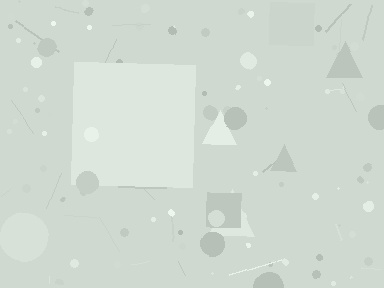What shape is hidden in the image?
A square is hidden in the image.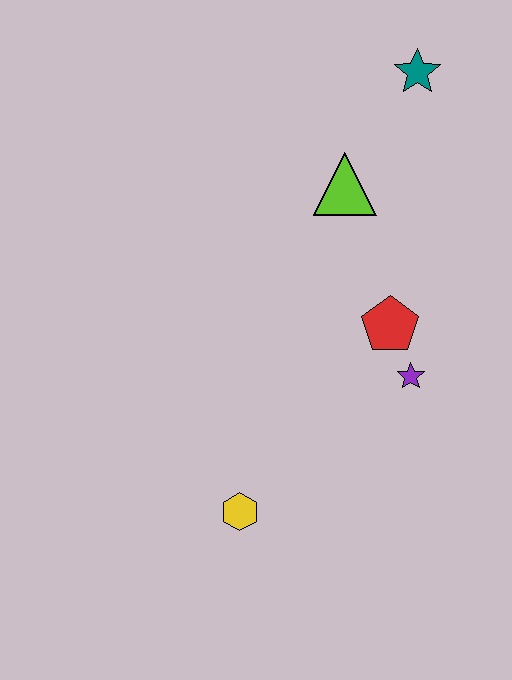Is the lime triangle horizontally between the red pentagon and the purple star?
No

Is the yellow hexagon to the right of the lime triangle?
No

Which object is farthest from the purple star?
The teal star is farthest from the purple star.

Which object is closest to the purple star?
The red pentagon is closest to the purple star.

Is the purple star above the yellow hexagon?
Yes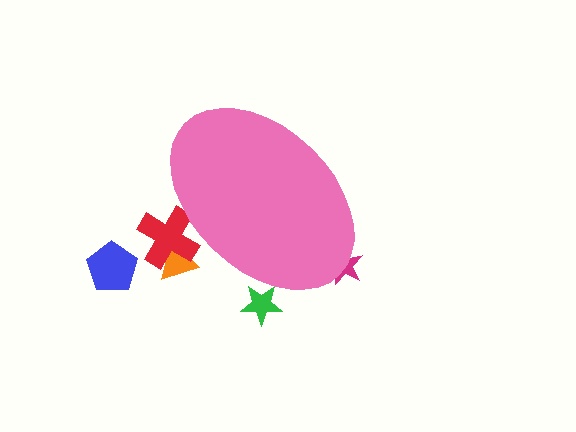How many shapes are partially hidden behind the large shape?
4 shapes are partially hidden.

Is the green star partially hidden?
Yes, the green star is partially hidden behind the pink ellipse.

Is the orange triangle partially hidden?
Yes, the orange triangle is partially hidden behind the pink ellipse.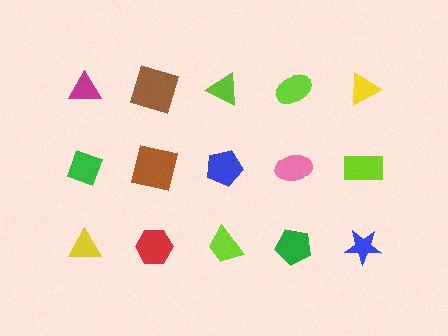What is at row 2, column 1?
A green diamond.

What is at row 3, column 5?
A blue star.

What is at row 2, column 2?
A brown square.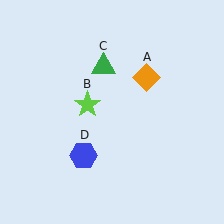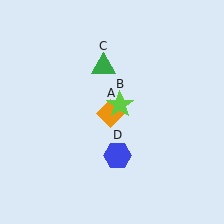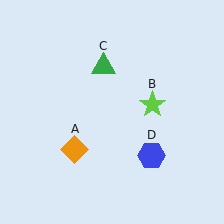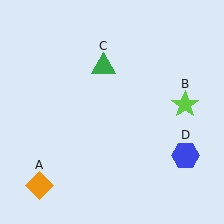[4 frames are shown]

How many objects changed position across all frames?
3 objects changed position: orange diamond (object A), lime star (object B), blue hexagon (object D).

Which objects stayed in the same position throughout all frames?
Green triangle (object C) remained stationary.